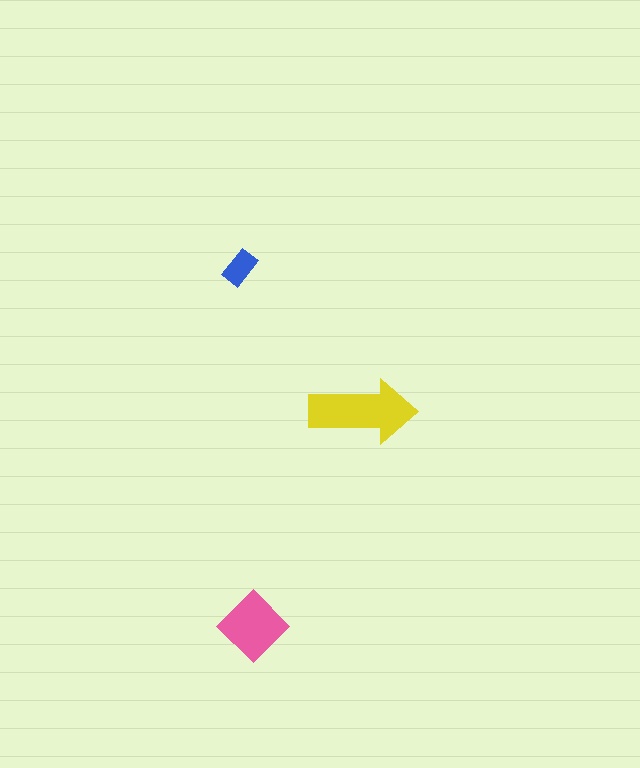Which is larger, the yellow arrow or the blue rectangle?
The yellow arrow.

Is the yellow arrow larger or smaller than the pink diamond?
Larger.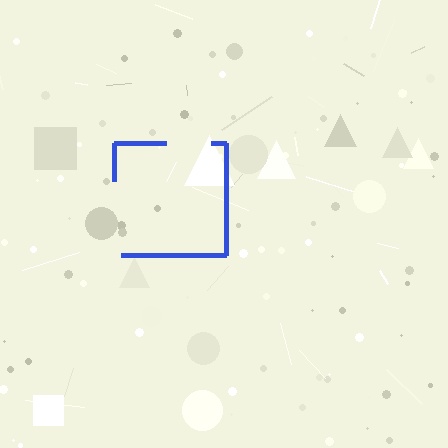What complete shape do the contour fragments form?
The contour fragments form a square.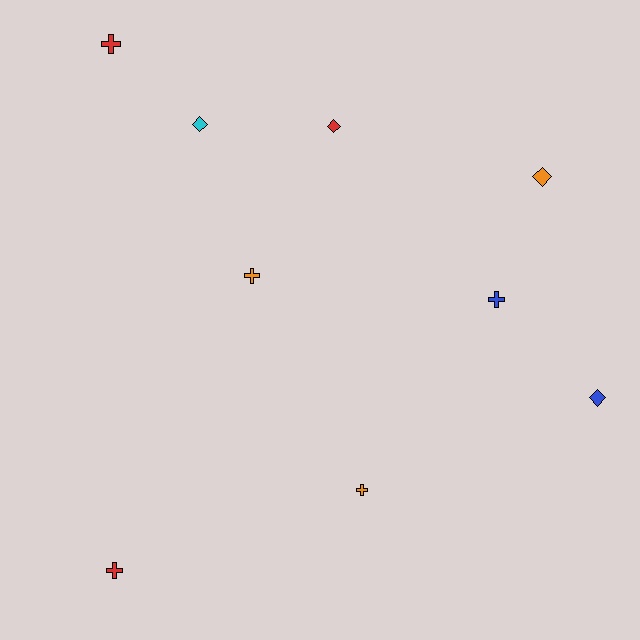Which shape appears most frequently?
Cross, with 5 objects.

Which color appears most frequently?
Orange, with 3 objects.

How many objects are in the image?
There are 9 objects.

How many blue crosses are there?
There is 1 blue cross.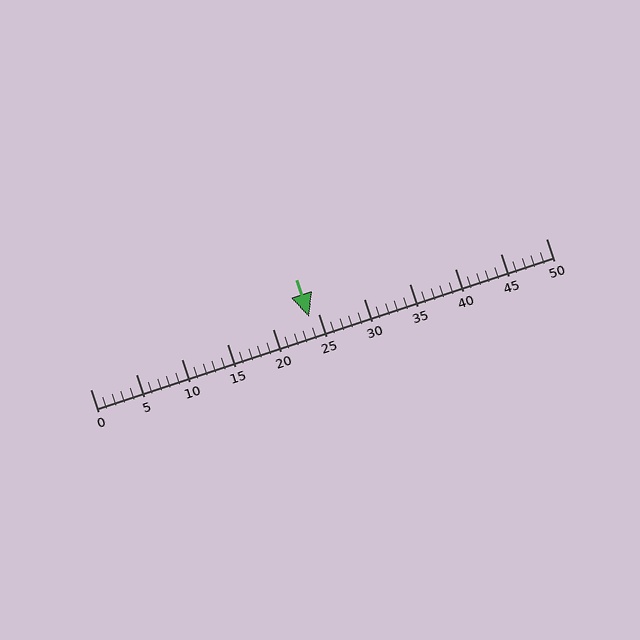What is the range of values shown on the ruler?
The ruler shows values from 0 to 50.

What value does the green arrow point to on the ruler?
The green arrow points to approximately 24.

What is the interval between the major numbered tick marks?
The major tick marks are spaced 5 units apart.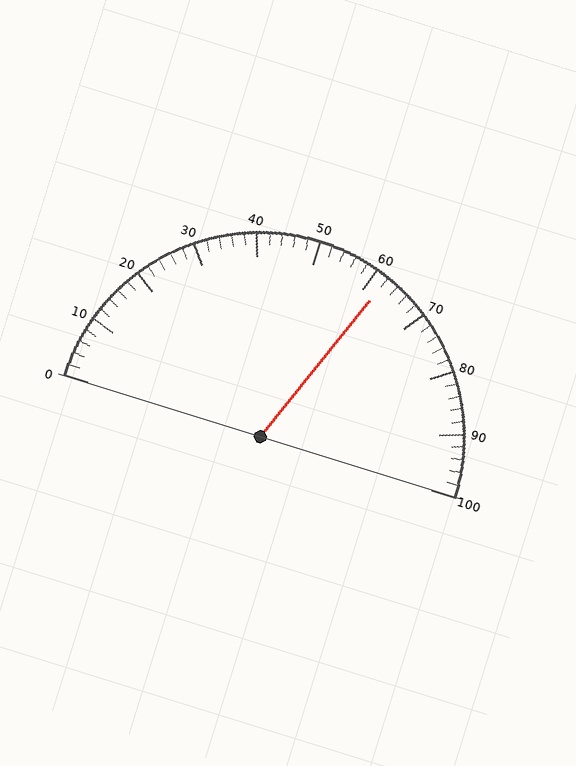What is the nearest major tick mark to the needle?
The nearest major tick mark is 60.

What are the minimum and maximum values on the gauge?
The gauge ranges from 0 to 100.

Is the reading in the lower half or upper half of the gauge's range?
The reading is in the upper half of the range (0 to 100).